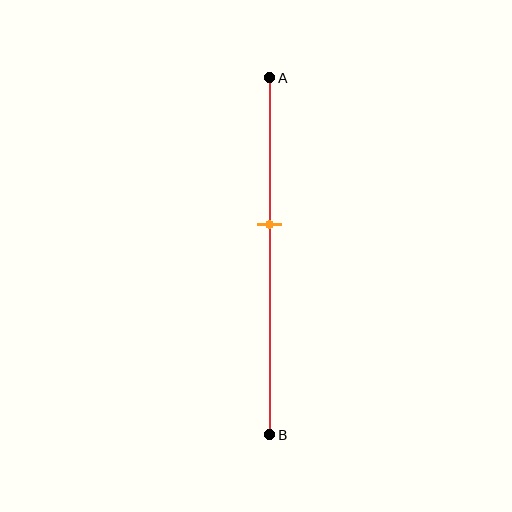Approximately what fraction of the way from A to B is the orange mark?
The orange mark is approximately 40% of the way from A to B.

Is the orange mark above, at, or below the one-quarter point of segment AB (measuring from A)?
The orange mark is below the one-quarter point of segment AB.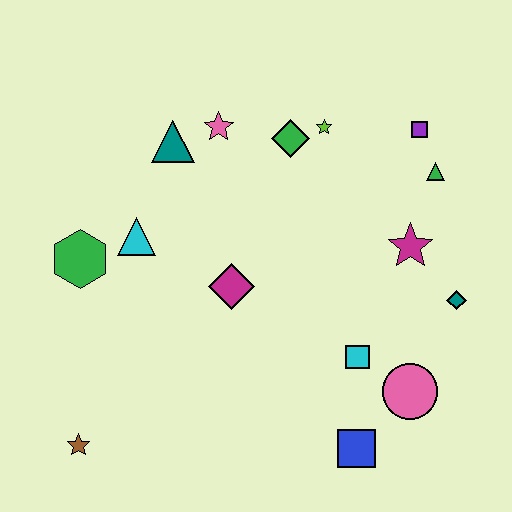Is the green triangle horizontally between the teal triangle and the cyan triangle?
No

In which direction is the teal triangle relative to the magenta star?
The teal triangle is to the left of the magenta star.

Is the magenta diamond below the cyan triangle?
Yes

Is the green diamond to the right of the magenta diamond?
Yes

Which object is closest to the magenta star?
The teal diamond is closest to the magenta star.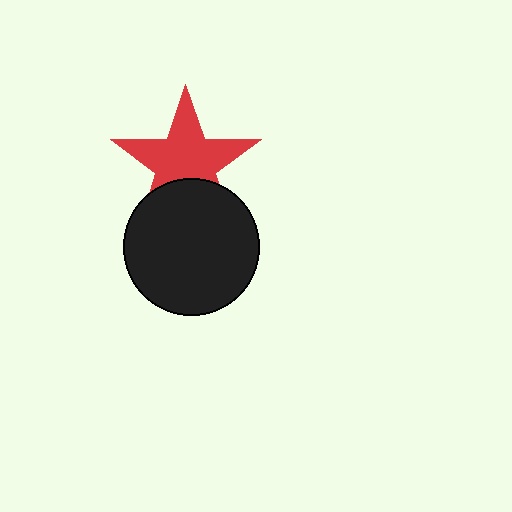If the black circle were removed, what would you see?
You would see the complete red star.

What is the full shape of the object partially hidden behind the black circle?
The partially hidden object is a red star.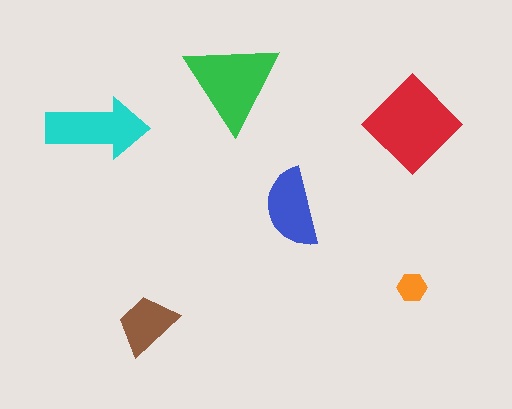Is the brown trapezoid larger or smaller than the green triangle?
Smaller.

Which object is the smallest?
The orange hexagon.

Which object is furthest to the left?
The cyan arrow is leftmost.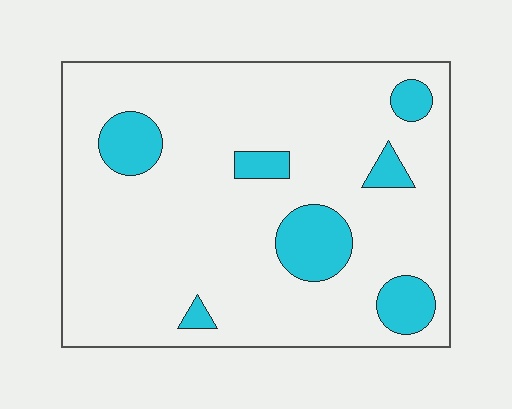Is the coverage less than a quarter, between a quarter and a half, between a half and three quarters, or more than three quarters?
Less than a quarter.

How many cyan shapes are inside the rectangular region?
7.